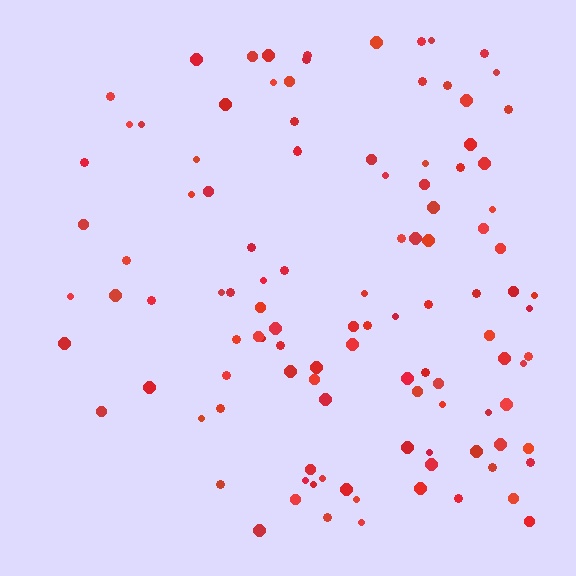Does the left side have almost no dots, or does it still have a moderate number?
Still a moderate number, just noticeably fewer than the right.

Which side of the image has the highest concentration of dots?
The right.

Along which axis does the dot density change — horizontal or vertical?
Horizontal.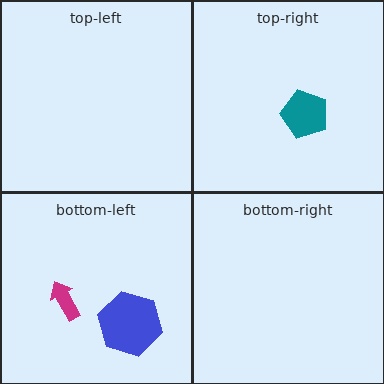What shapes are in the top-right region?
The teal pentagon.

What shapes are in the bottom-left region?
The magenta arrow, the blue hexagon.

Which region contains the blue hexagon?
The bottom-left region.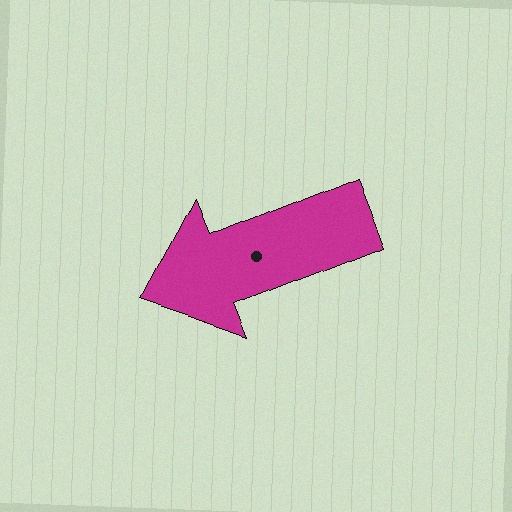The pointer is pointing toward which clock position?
Roughly 8 o'clock.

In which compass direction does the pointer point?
West.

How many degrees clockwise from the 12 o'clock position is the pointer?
Approximately 248 degrees.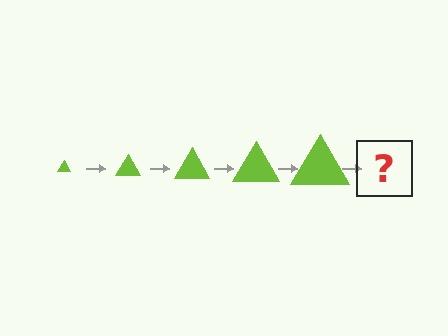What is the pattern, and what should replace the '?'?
The pattern is that the triangle gets progressively larger each step. The '?' should be a lime triangle, larger than the previous one.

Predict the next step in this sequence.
The next step is a lime triangle, larger than the previous one.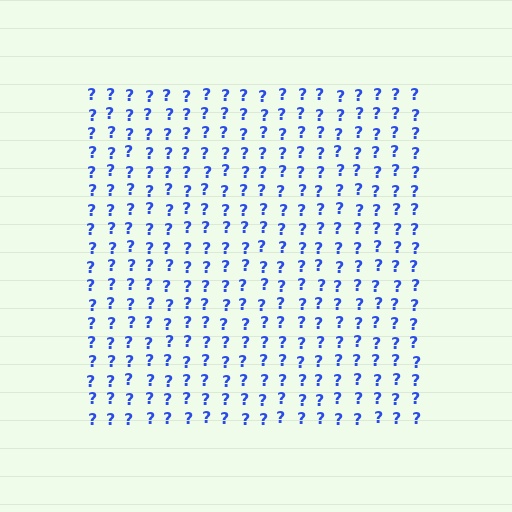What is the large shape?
The large shape is a square.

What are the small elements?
The small elements are question marks.